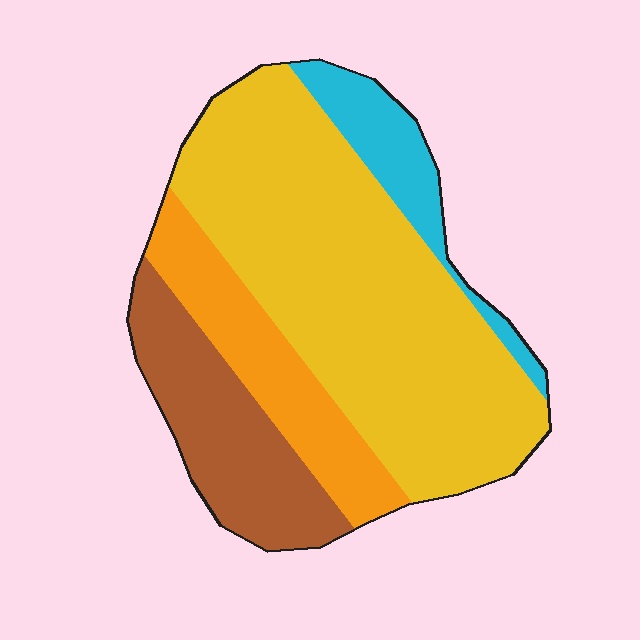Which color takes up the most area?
Yellow, at roughly 55%.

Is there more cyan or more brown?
Brown.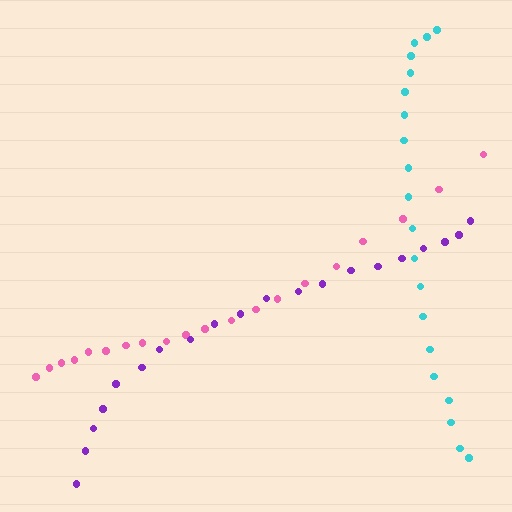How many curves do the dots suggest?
There are 3 distinct paths.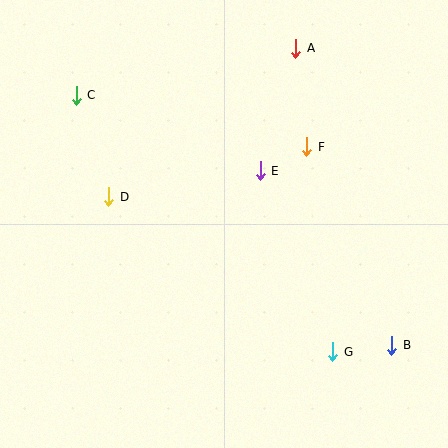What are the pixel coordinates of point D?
Point D is at (109, 197).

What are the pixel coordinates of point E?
Point E is at (260, 171).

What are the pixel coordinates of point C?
Point C is at (76, 95).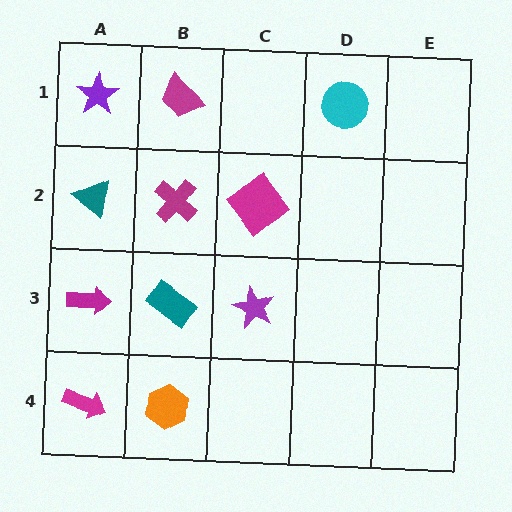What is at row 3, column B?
A teal rectangle.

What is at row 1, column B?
A magenta trapezoid.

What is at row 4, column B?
An orange hexagon.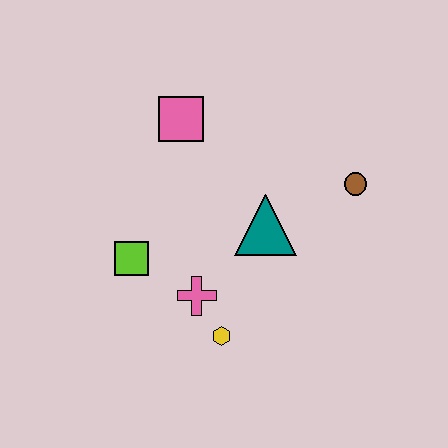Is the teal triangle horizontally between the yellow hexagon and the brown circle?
Yes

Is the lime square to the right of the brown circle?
No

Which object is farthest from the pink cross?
The brown circle is farthest from the pink cross.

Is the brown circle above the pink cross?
Yes